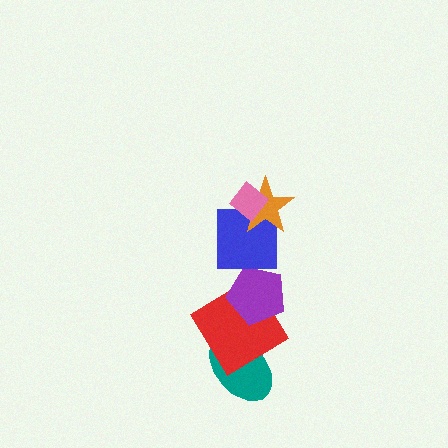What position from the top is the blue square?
The blue square is 3rd from the top.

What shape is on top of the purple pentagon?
The blue square is on top of the purple pentagon.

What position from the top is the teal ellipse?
The teal ellipse is 6th from the top.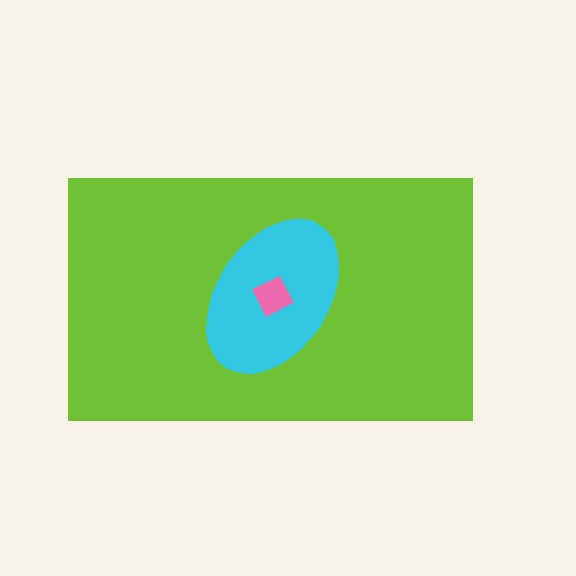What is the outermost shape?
The lime rectangle.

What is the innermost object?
The pink diamond.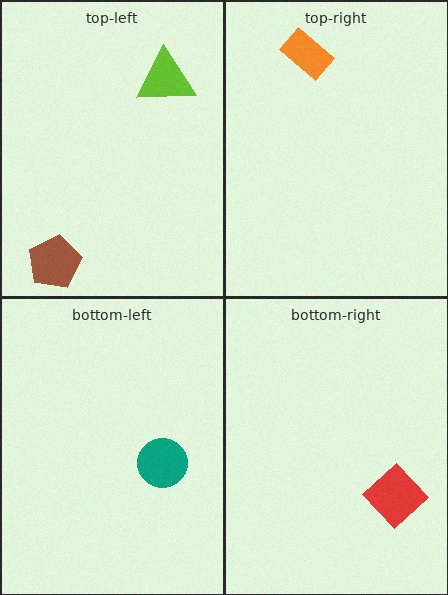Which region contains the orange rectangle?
The top-right region.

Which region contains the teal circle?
The bottom-left region.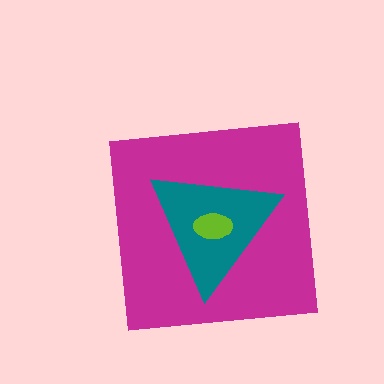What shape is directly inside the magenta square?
The teal triangle.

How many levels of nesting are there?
3.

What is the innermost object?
The lime ellipse.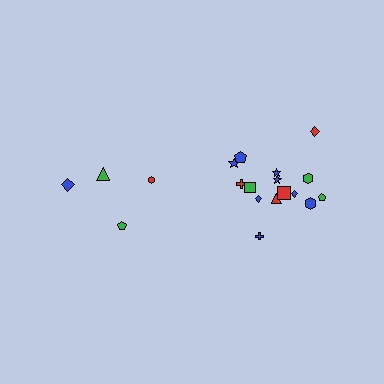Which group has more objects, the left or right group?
The right group.